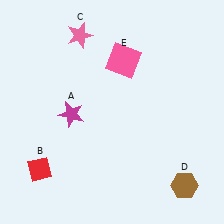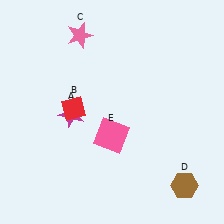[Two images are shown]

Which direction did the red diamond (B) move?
The red diamond (B) moved up.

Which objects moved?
The objects that moved are: the red diamond (B), the pink square (E).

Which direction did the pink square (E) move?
The pink square (E) moved down.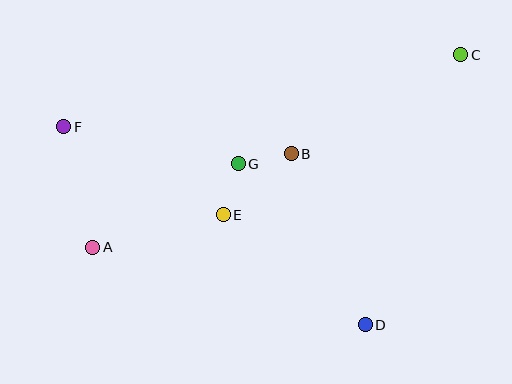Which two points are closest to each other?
Points E and G are closest to each other.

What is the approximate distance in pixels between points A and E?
The distance between A and E is approximately 135 pixels.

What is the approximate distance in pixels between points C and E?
The distance between C and E is approximately 286 pixels.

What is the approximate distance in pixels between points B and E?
The distance between B and E is approximately 91 pixels.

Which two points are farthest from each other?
Points A and C are farthest from each other.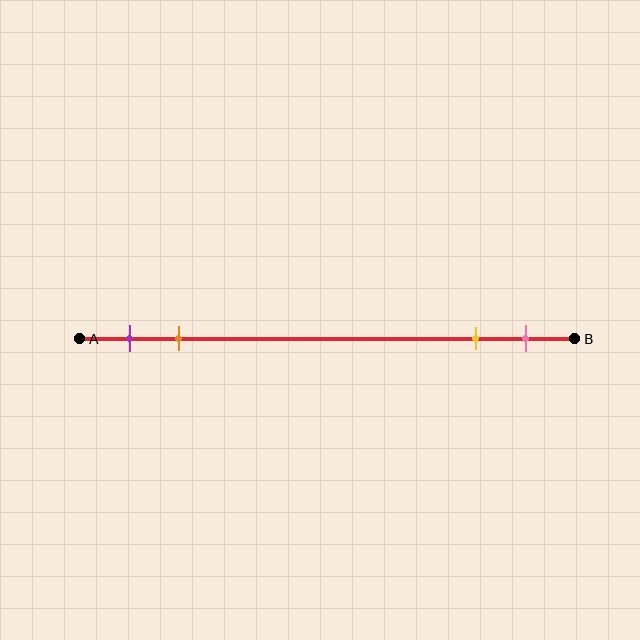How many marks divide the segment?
There are 4 marks dividing the segment.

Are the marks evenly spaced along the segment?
No, the marks are not evenly spaced.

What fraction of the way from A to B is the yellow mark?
The yellow mark is approximately 80% (0.8) of the way from A to B.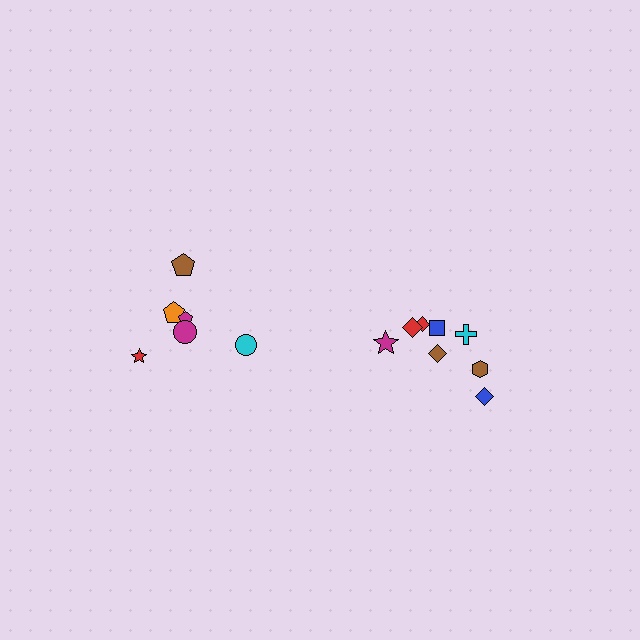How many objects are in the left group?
There are 6 objects.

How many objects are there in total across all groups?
There are 14 objects.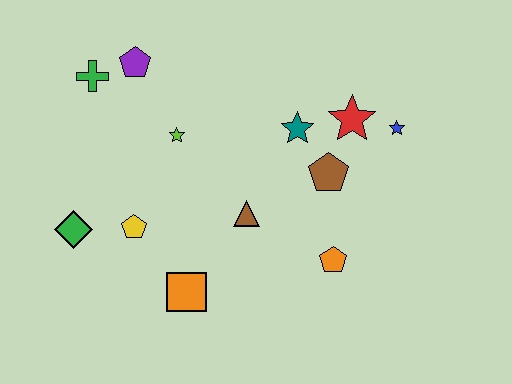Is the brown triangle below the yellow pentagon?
No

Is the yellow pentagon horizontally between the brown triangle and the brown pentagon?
No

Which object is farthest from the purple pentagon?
The orange pentagon is farthest from the purple pentagon.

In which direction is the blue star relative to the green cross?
The blue star is to the right of the green cross.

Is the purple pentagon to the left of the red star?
Yes